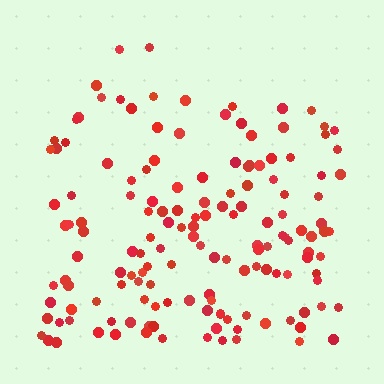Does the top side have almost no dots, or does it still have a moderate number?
Still a moderate number, just noticeably fewer than the bottom.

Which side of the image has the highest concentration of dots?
The bottom.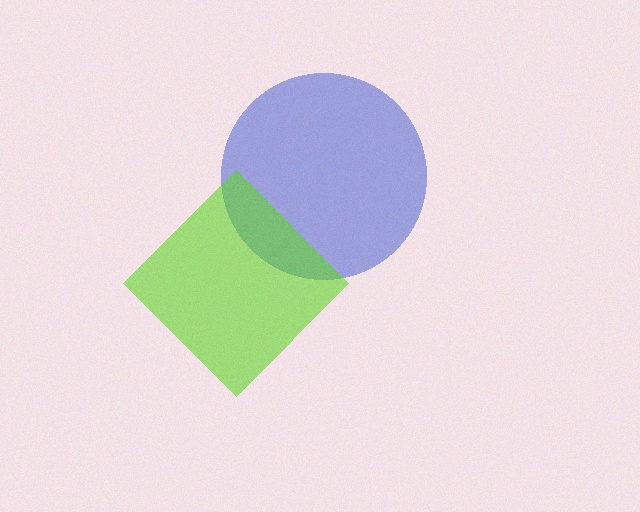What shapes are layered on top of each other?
The layered shapes are: a blue circle, a lime diamond.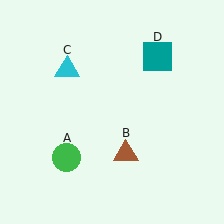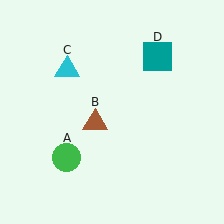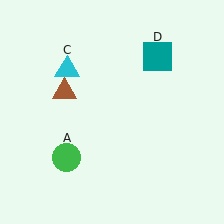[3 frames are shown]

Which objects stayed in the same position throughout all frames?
Green circle (object A) and cyan triangle (object C) and teal square (object D) remained stationary.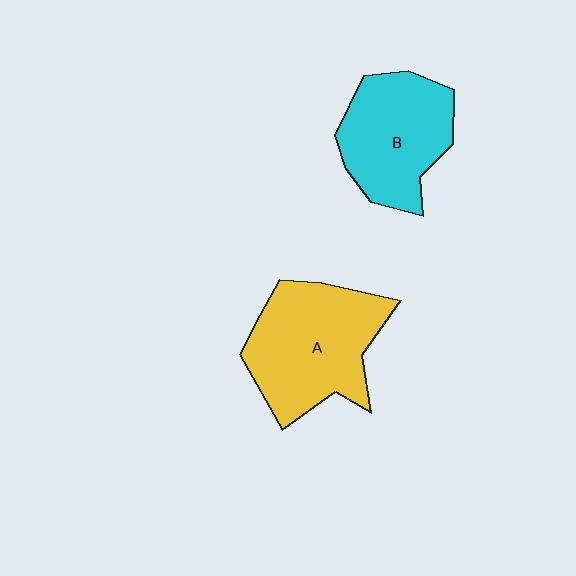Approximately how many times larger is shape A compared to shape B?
Approximately 1.2 times.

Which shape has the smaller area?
Shape B (cyan).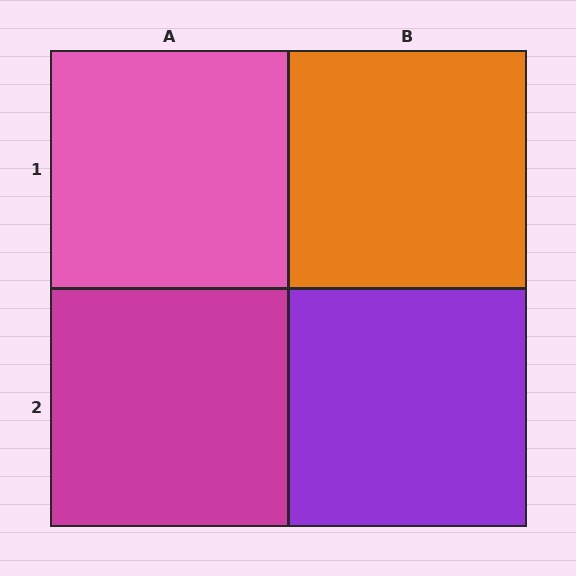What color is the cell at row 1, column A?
Pink.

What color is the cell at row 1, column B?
Orange.